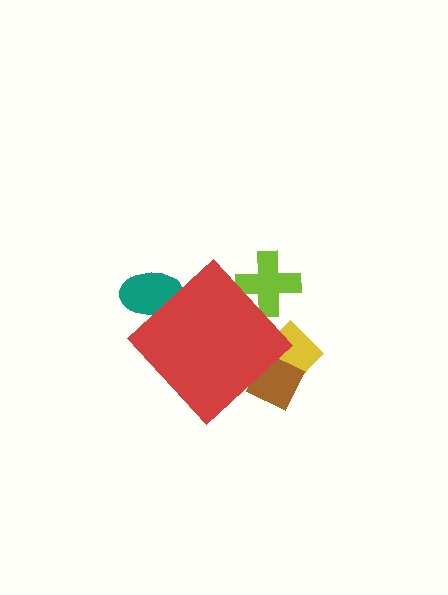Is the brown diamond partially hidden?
Yes, the brown diamond is partially hidden behind the red diamond.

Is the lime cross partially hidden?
Yes, the lime cross is partially hidden behind the red diamond.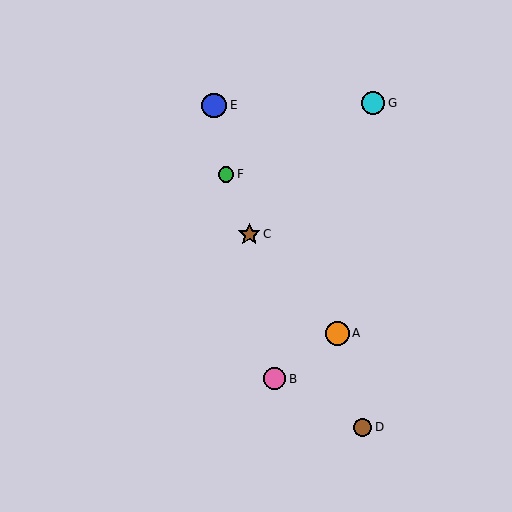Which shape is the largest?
The blue circle (labeled E) is the largest.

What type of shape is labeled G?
Shape G is a cyan circle.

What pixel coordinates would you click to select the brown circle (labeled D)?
Click at (363, 427) to select the brown circle D.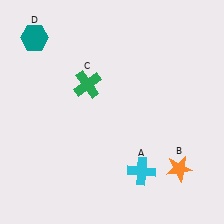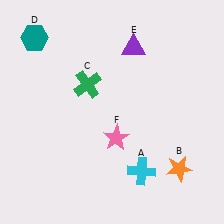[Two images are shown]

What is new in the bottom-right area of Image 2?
A pink star (F) was added in the bottom-right area of Image 2.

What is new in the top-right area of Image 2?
A purple triangle (E) was added in the top-right area of Image 2.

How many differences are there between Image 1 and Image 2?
There are 2 differences between the two images.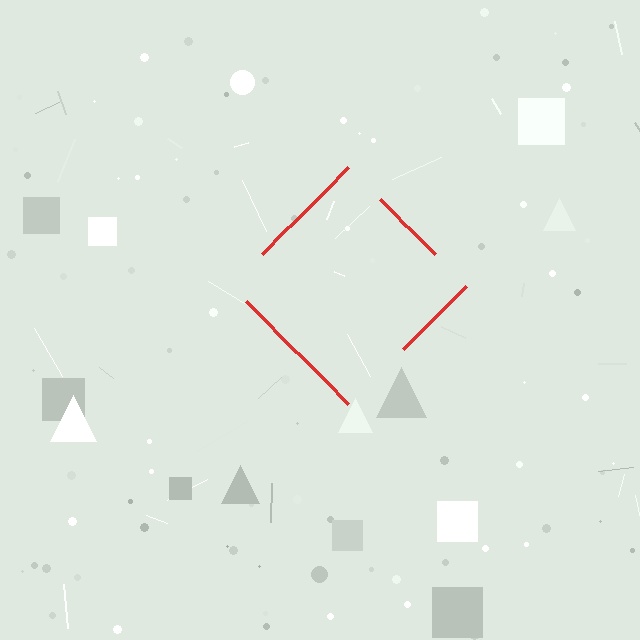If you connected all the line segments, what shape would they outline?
They would outline a diamond.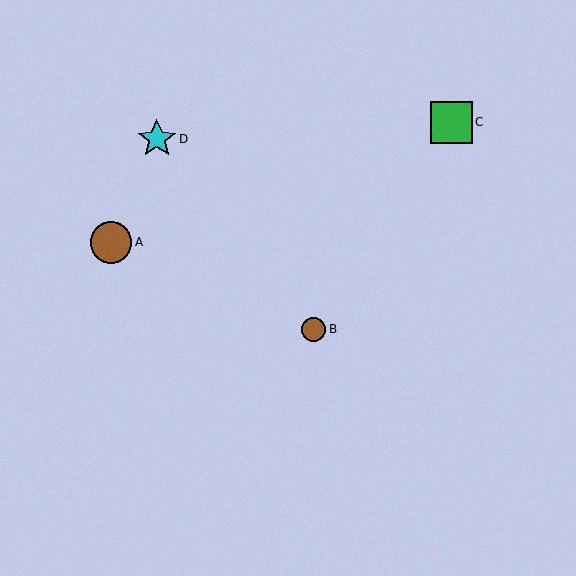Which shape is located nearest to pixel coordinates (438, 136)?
The green square (labeled C) at (451, 122) is nearest to that location.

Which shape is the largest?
The green square (labeled C) is the largest.